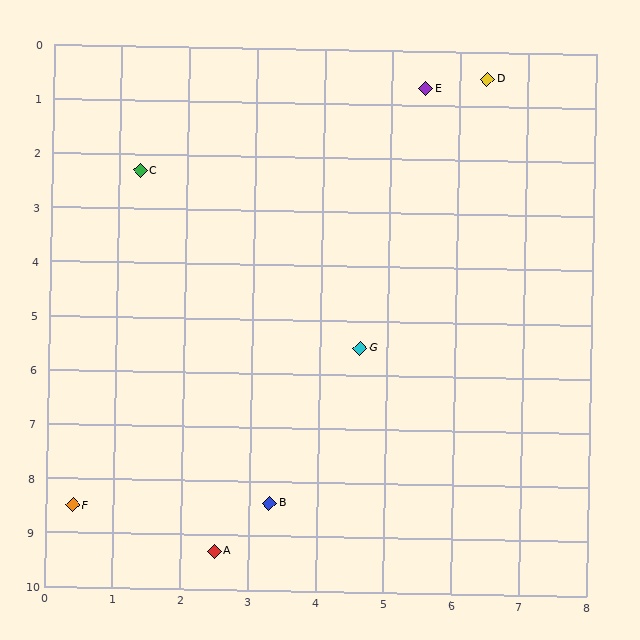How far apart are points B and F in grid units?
Points B and F are about 2.9 grid units apart.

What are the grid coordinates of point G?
Point G is at approximately (4.6, 5.5).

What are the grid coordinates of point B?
Point B is at approximately (3.3, 8.4).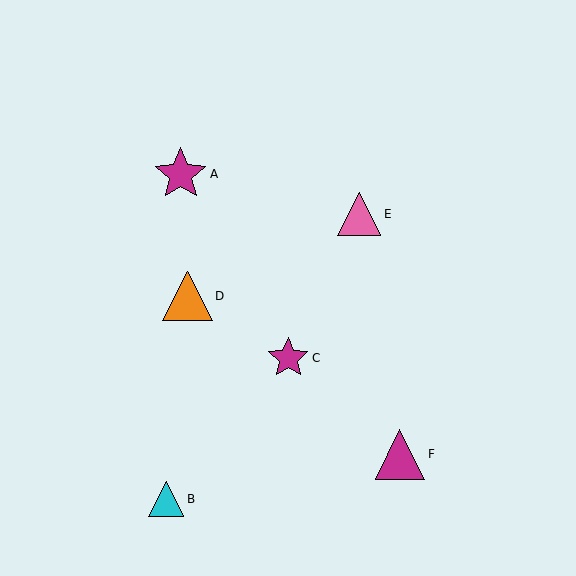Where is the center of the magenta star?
The center of the magenta star is at (181, 174).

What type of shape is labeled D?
Shape D is an orange triangle.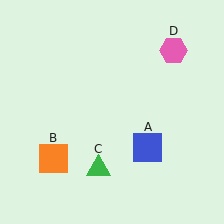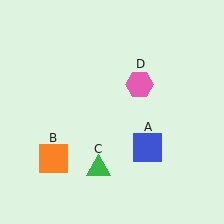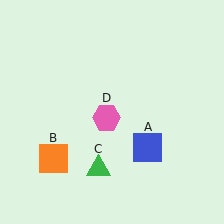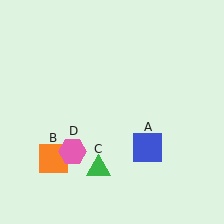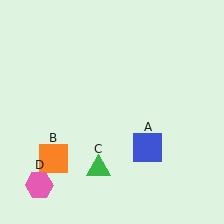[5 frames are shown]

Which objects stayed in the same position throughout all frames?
Blue square (object A) and orange square (object B) and green triangle (object C) remained stationary.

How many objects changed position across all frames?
1 object changed position: pink hexagon (object D).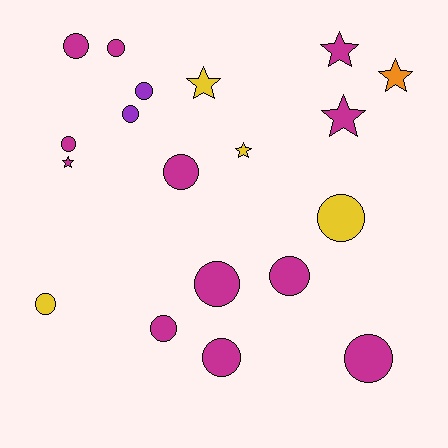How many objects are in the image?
There are 19 objects.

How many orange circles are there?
There are no orange circles.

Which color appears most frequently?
Magenta, with 12 objects.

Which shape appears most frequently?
Circle, with 13 objects.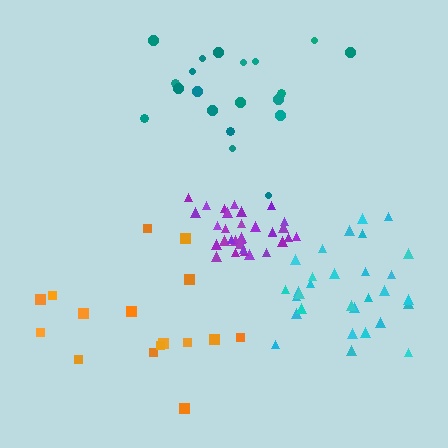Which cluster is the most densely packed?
Purple.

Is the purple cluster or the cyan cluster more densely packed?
Purple.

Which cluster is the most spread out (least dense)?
Orange.